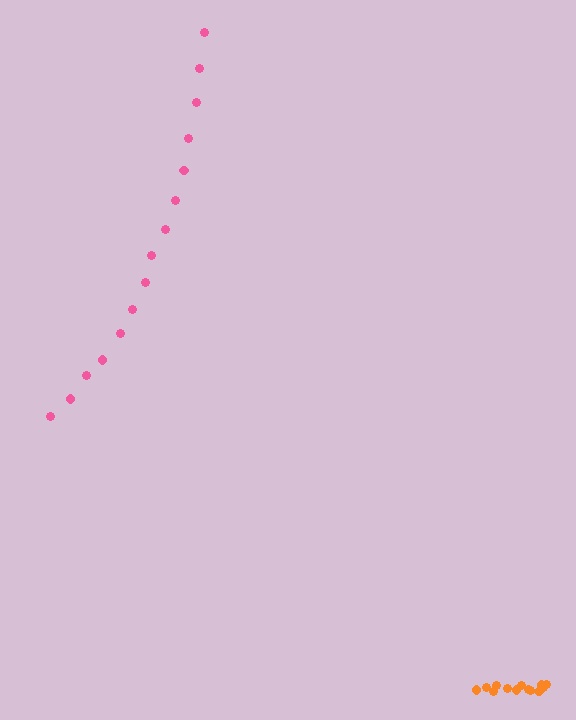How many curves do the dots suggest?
There are 2 distinct paths.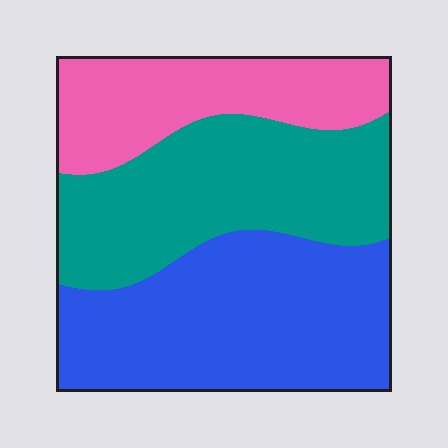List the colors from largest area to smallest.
From largest to smallest: blue, teal, pink.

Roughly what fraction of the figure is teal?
Teal takes up between a quarter and a half of the figure.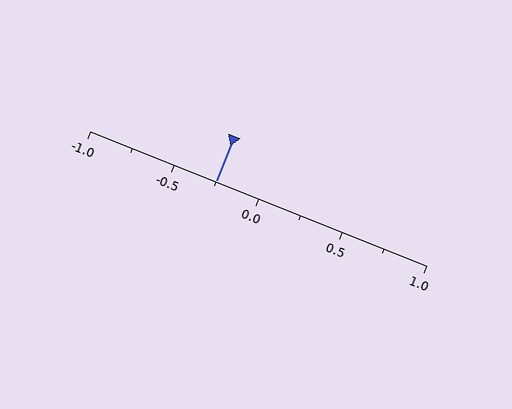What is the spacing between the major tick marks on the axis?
The major ticks are spaced 0.5 apart.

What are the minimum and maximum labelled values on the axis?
The axis runs from -1.0 to 1.0.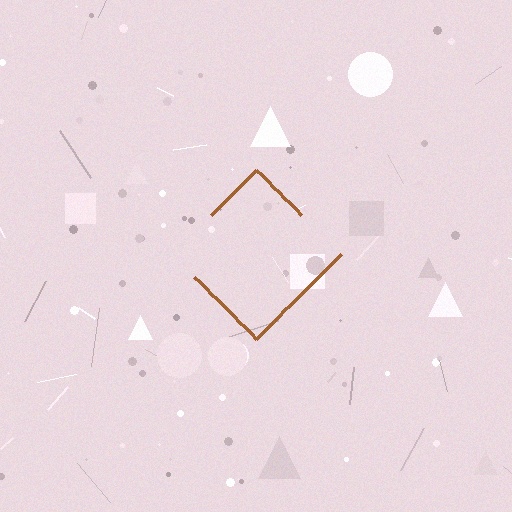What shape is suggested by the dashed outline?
The dashed outline suggests a diamond.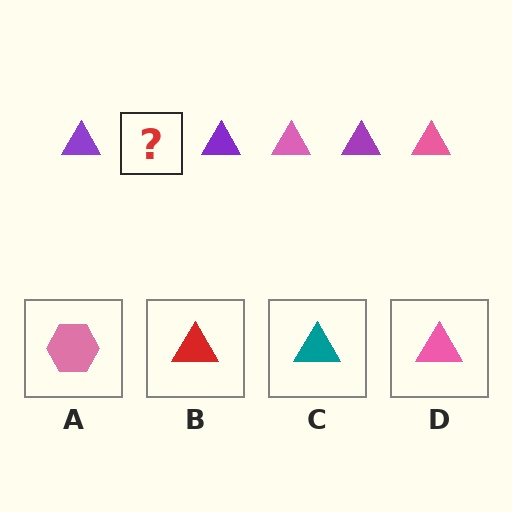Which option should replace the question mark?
Option D.